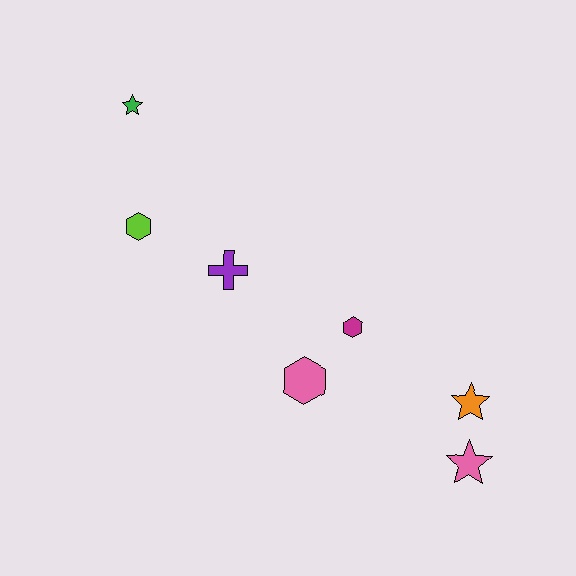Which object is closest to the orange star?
The pink star is closest to the orange star.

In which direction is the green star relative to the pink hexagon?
The green star is above the pink hexagon.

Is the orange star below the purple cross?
Yes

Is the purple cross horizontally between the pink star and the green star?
Yes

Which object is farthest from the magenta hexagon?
The green star is farthest from the magenta hexagon.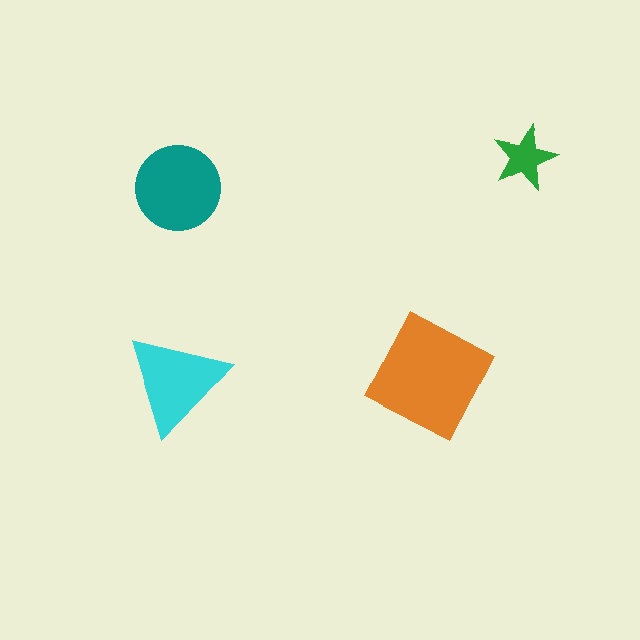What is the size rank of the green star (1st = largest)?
4th.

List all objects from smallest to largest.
The green star, the cyan triangle, the teal circle, the orange square.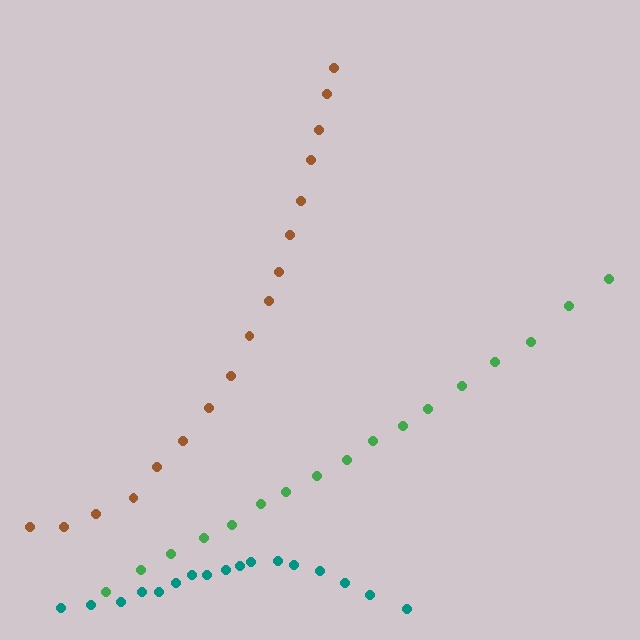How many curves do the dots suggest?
There are 3 distinct paths.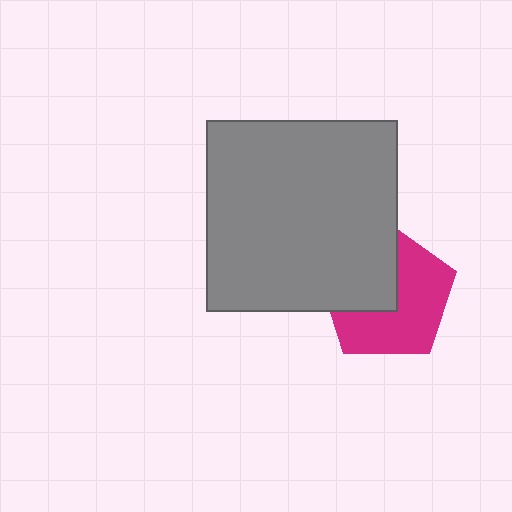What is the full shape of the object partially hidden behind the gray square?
The partially hidden object is a magenta pentagon.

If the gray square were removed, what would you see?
You would see the complete magenta pentagon.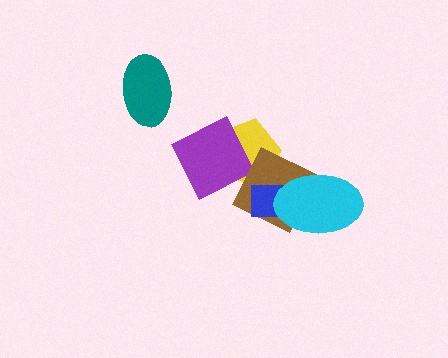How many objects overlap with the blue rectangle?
2 objects overlap with the blue rectangle.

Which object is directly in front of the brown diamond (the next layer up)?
The blue rectangle is directly in front of the brown diamond.